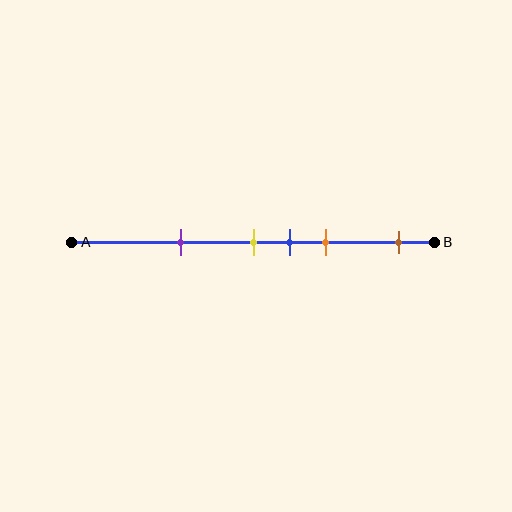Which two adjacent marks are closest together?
The yellow and blue marks are the closest adjacent pair.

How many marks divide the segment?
There are 5 marks dividing the segment.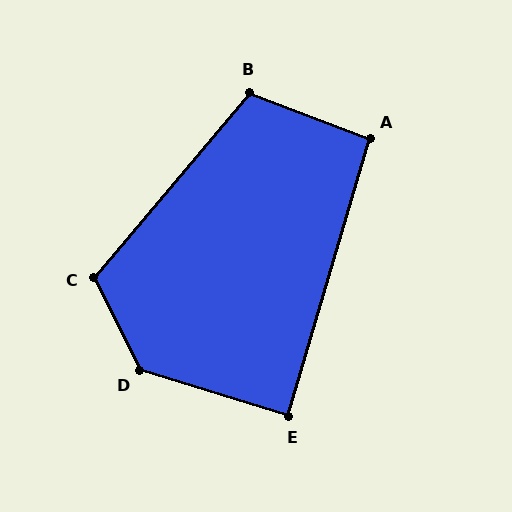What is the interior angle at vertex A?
Approximately 95 degrees (approximately right).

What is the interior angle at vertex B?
Approximately 109 degrees (obtuse).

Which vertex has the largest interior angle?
D, at approximately 133 degrees.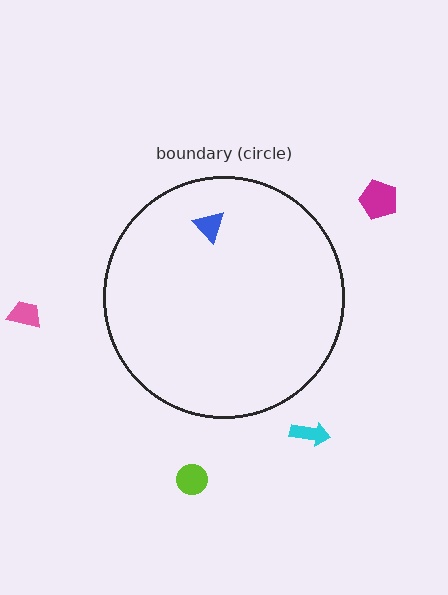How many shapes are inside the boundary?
1 inside, 4 outside.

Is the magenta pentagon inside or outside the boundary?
Outside.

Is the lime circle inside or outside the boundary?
Outside.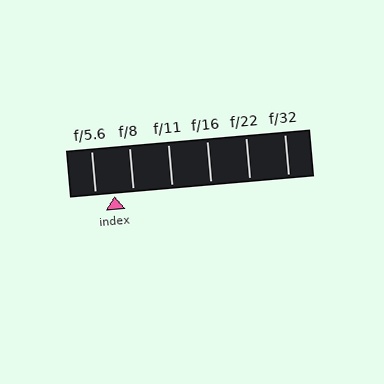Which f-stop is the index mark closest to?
The index mark is closest to f/8.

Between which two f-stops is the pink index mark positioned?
The index mark is between f/5.6 and f/8.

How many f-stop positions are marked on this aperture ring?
There are 6 f-stop positions marked.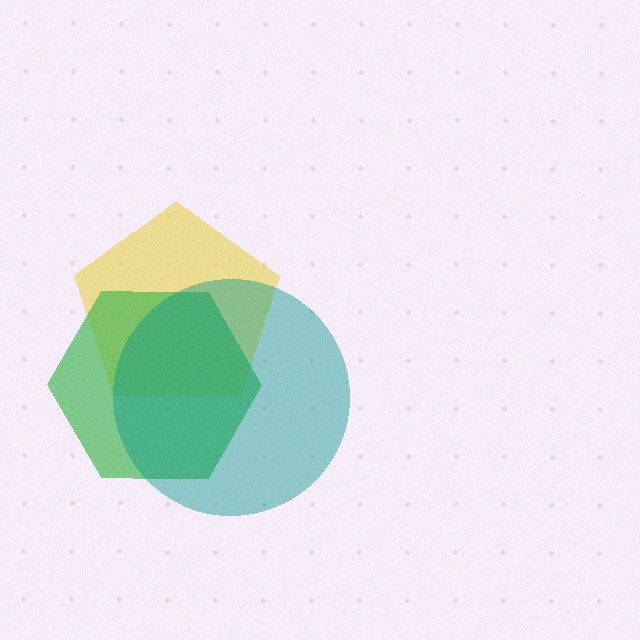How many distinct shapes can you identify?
There are 3 distinct shapes: a yellow pentagon, a green hexagon, a teal circle.